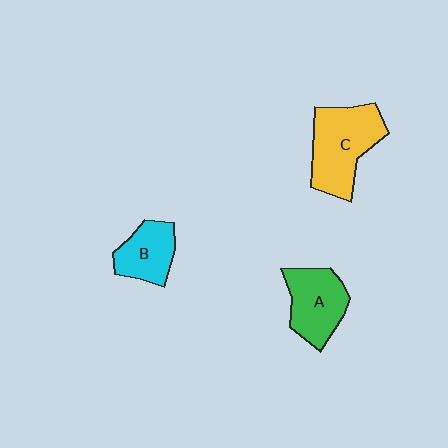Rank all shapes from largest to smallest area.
From largest to smallest: C (yellow), A (green), B (cyan).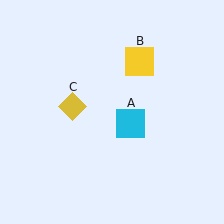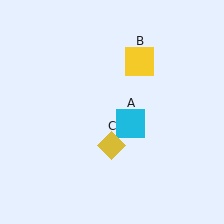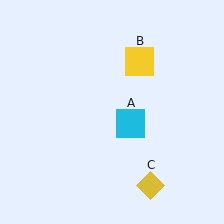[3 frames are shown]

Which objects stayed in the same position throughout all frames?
Cyan square (object A) and yellow square (object B) remained stationary.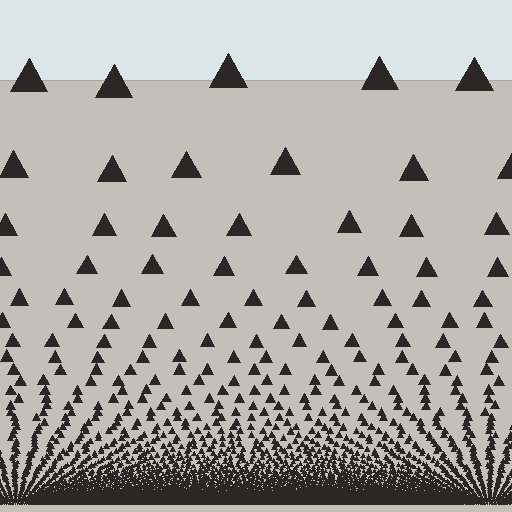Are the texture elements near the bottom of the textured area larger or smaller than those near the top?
Smaller. The gradient is inverted — elements near the bottom are smaller and denser.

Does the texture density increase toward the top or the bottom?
Density increases toward the bottom.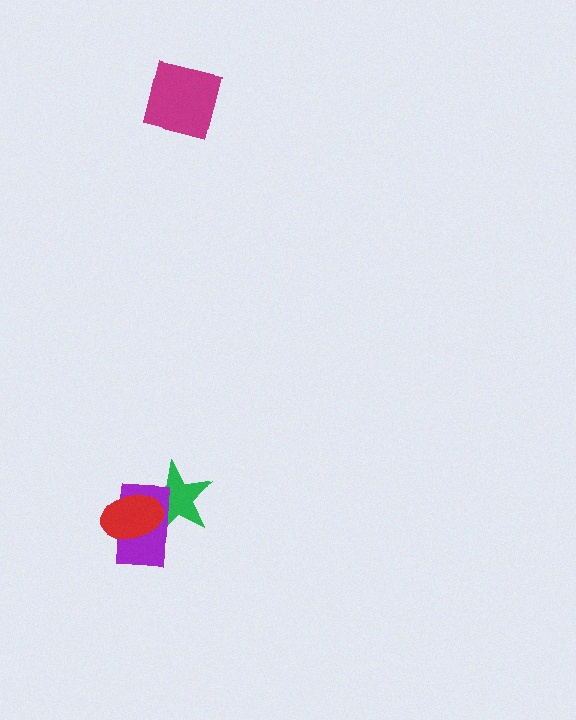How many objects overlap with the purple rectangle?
2 objects overlap with the purple rectangle.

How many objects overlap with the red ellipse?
2 objects overlap with the red ellipse.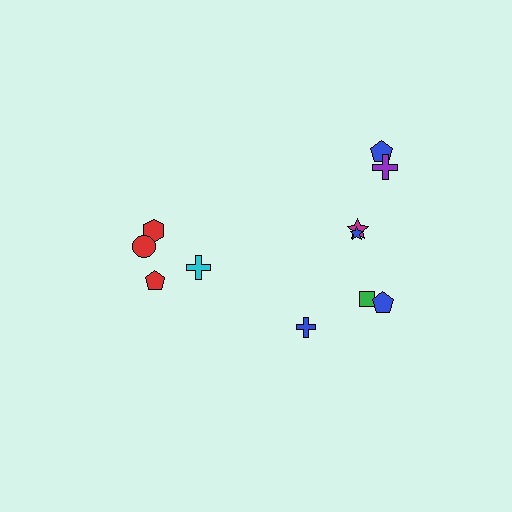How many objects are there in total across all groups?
There are 11 objects.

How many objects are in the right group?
There are 7 objects.